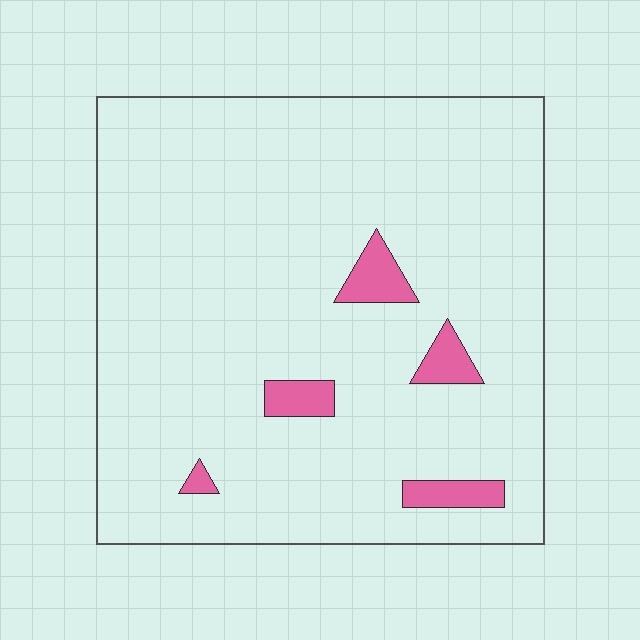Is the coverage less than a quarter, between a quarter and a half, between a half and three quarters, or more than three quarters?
Less than a quarter.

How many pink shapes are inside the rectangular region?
5.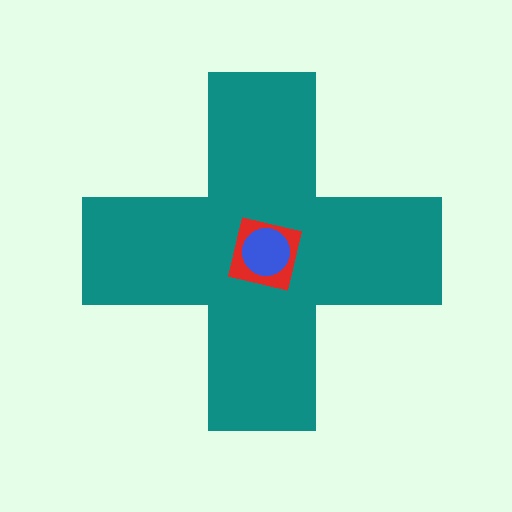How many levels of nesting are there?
3.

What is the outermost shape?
The teal cross.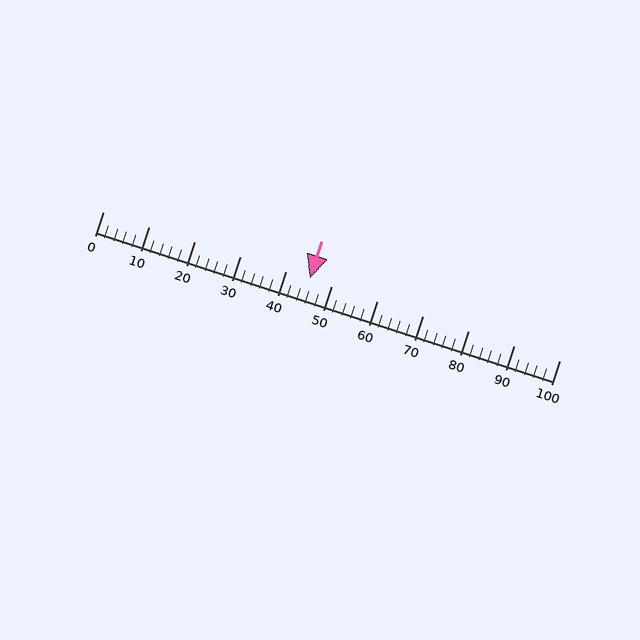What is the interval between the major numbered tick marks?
The major tick marks are spaced 10 units apart.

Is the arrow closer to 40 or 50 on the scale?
The arrow is closer to 50.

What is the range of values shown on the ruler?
The ruler shows values from 0 to 100.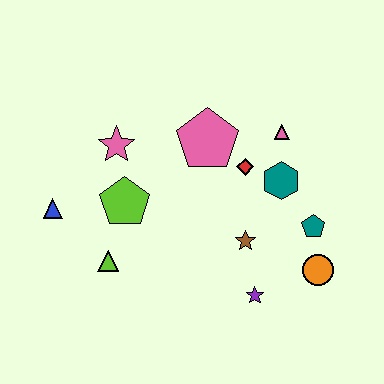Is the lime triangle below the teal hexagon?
Yes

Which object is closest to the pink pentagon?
The red diamond is closest to the pink pentagon.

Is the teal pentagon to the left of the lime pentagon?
No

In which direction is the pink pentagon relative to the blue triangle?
The pink pentagon is to the right of the blue triangle.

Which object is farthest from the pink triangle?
The blue triangle is farthest from the pink triangle.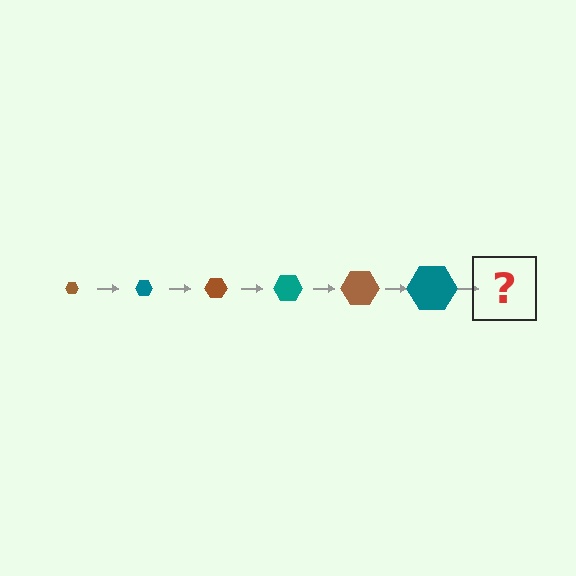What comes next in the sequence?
The next element should be a brown hexagon, larger than the previous one.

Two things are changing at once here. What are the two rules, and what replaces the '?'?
The two rules are that the hexagon grows larger each step and the color cycles through brown and teal. The '?' should be a brown hexagon, larger than the previous one.